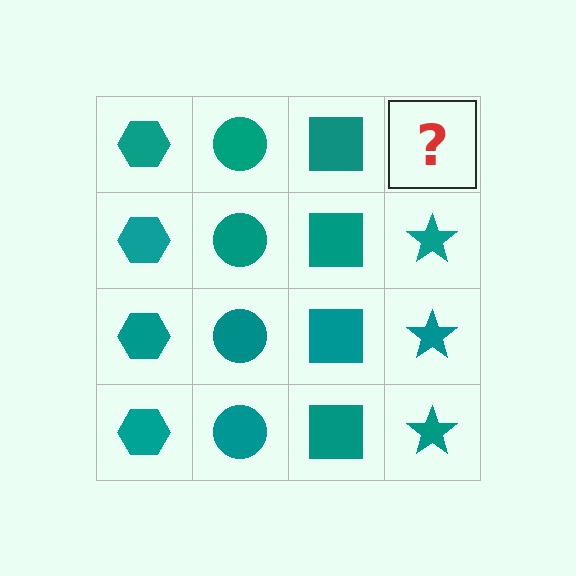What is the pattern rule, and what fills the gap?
The rule is that each column has a consistent shape. The gap should be filled with a teal star.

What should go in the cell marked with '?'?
The missing cell should contain a teal star.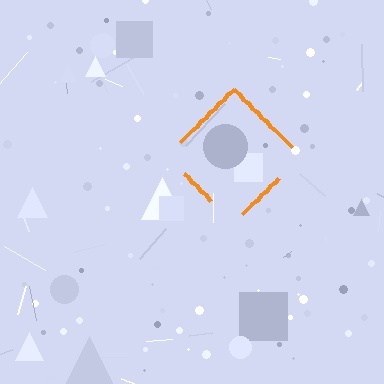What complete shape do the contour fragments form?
The contour fragments form a diamond.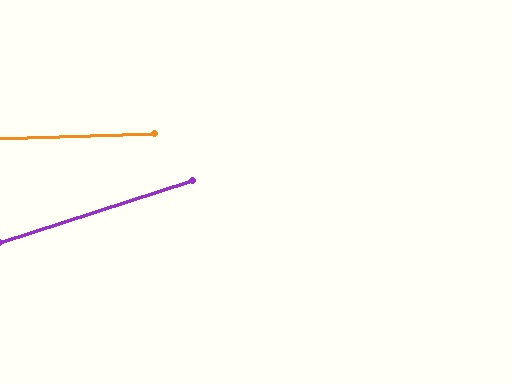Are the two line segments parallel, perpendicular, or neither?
Neither parallel nor perpendicular — they differ by about 16°.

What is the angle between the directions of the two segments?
Approximately 16 degrees.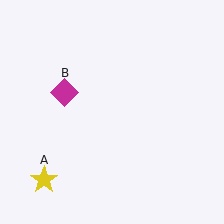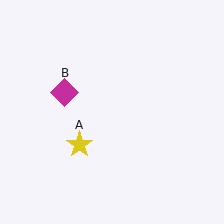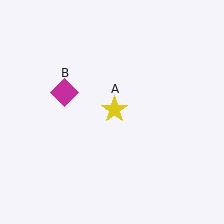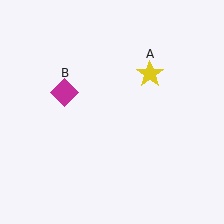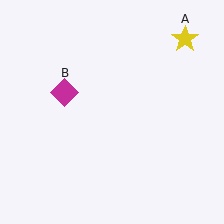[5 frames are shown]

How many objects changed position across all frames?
1 object changed position: yellow star (object A).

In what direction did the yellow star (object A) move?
The yellow star (object A) moved up and to the right.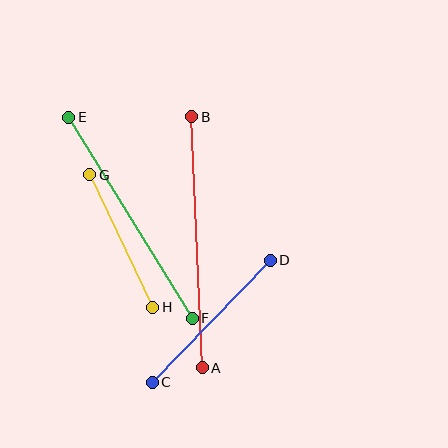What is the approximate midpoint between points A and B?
The midpoint is at approximately (197, 242) pixels.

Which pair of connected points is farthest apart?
Points A and B are farthest apart.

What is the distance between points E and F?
The distance is approximately 236 pixels.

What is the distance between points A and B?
The distance is approximately 251 pixels.